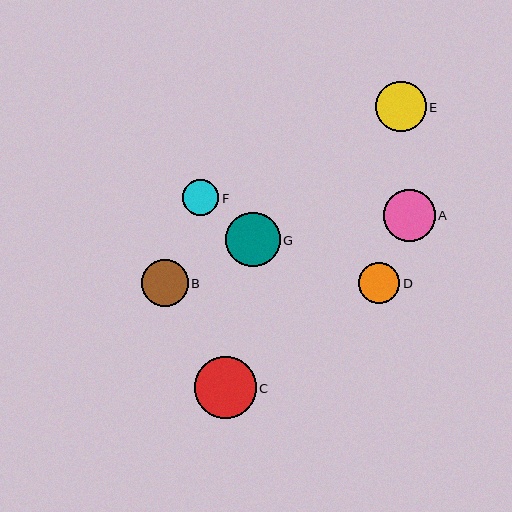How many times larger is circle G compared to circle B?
Circle G is approximately 1.2 times the size of circle B.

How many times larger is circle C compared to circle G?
Circle C is approximately 1.1 times the size of circle G.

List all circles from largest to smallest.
From largest to smallest: C, G, A, E, B, D, F.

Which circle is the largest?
Circle C is the largest with a size of approximately 62 pixels.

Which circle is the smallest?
Circle F is the smallest with a size of approximately 36 pixels.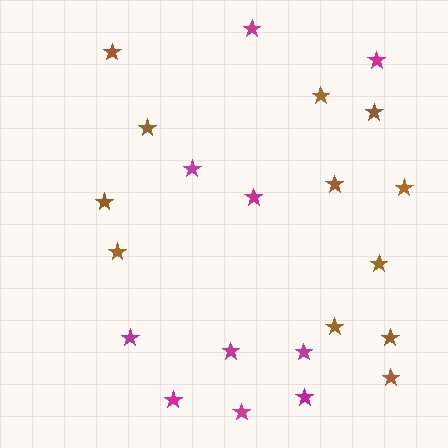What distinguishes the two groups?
There are 2 groups: one group of brown stars (12) and one group of magenta stars (10).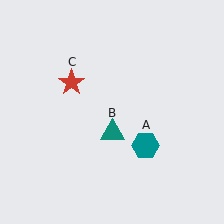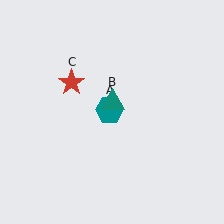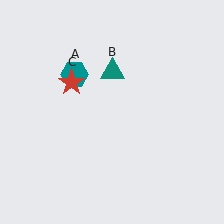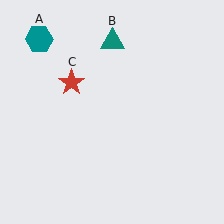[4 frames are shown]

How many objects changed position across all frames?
2 objects changed position: teal hexagon (object A), teal triangle (object B).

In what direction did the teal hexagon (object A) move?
The teal hexagon (object A) moved up and to the left.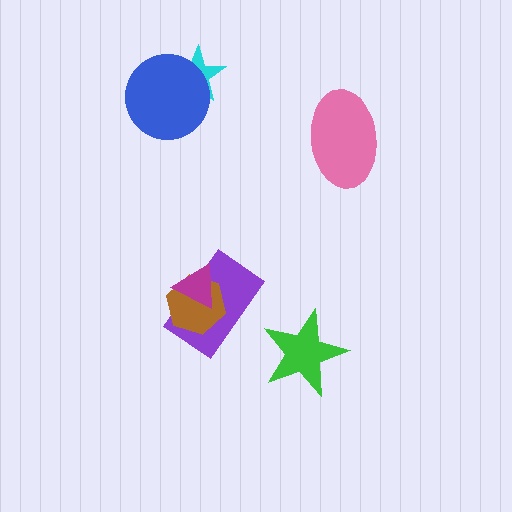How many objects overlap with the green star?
0 objects overlap with the green star.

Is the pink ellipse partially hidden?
No, no other shape covers it.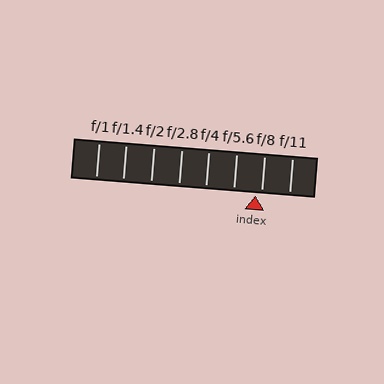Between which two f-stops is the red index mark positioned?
The index mark is between f/5.6 and f/8.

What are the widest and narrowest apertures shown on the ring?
The widest aperture shown is f/1 and the narrowest is f/11.